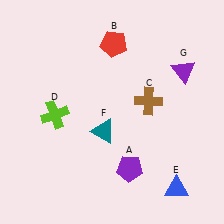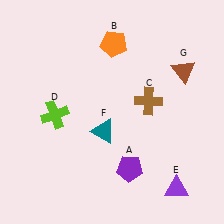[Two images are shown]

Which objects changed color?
B changed from red to orange. E changed from blue to purple. G changed from purple to brown.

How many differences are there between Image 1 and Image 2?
There are 3 differences between the two images.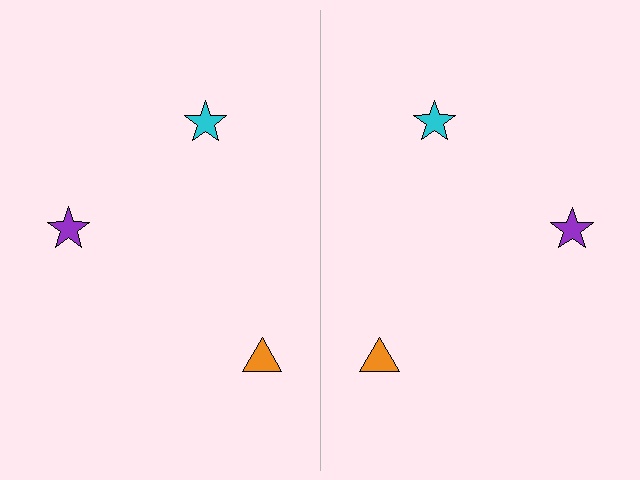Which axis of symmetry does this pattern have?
The pattern has a vertical axis of symmetry running through the center of the image.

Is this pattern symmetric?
Yes, this pattern has bilateral (reflection) symmetry.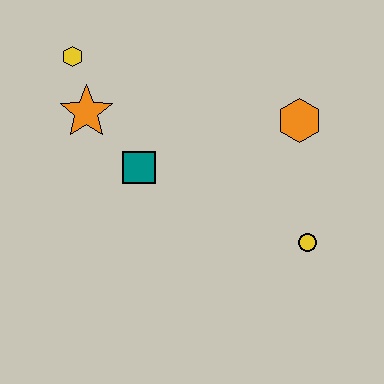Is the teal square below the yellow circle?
No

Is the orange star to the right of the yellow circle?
No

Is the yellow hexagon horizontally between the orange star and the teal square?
No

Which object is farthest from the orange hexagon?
The yellow hexagon is farthest from the orange hexagon.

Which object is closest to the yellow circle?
The orange hexagon is closest to the yellow circle.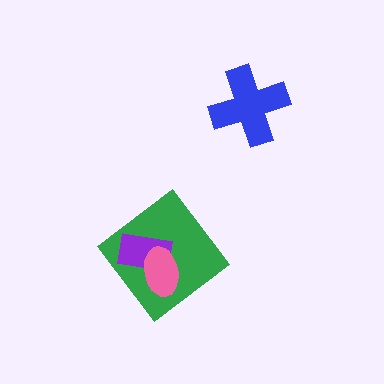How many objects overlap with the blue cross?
0 objects overlap with the blue cross.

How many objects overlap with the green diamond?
2 objects overlap with the green diamond.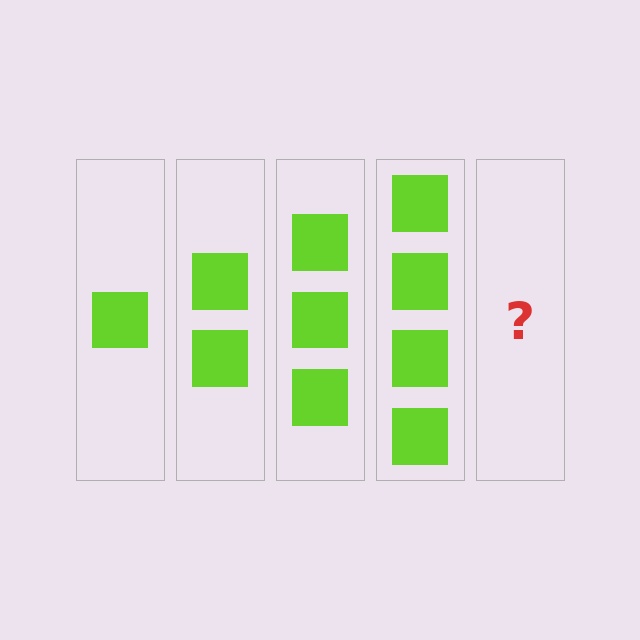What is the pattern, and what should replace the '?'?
The pattern is that each step adds one more square. The '?' should be 5 squares.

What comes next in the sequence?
The next element should be 5 squares.